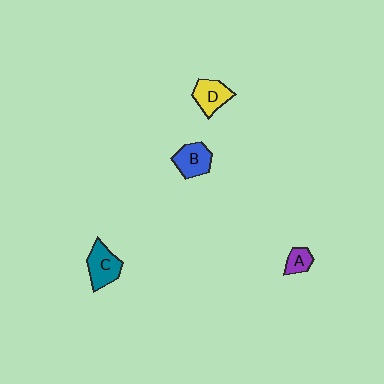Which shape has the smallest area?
Shape A (purple).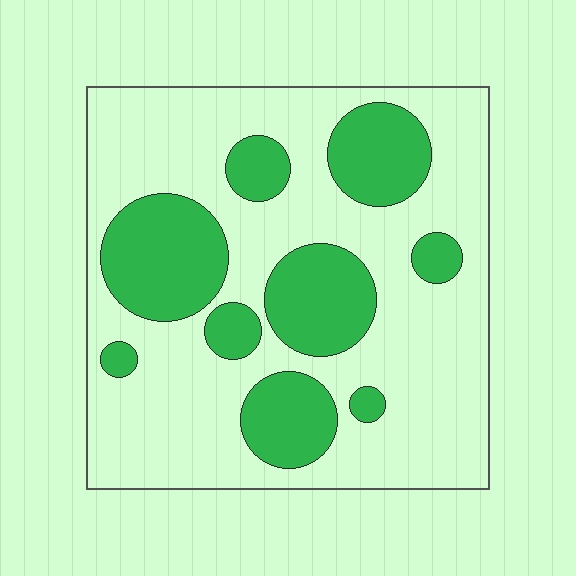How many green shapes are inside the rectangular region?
9.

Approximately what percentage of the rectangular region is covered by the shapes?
Approximately 30%.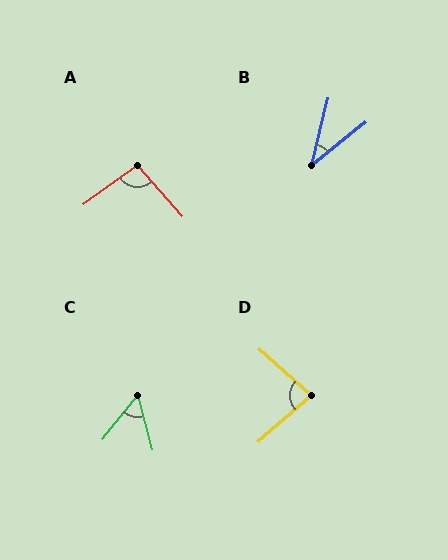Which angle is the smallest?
B, at approximately 38 degrees.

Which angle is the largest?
A, at approximately 95 degrees.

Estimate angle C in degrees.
Approximately 54 degrees.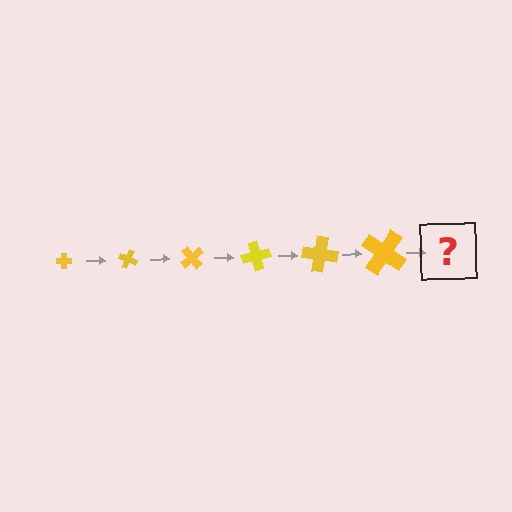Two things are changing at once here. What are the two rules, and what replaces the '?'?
The two rules are that the cross grows larger each step and it rotates 25 degrees each step. The '?' should be a cross, larger than the previous one and rotated 150 degrees from the start.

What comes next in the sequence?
The next element should be a cross, larger than the previous one and rotated 150 degrees from the start.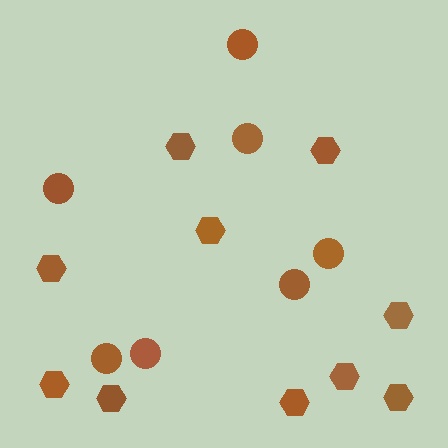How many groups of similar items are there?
There are 2 groups: one group of circles (7) and one group of hexagons (10).